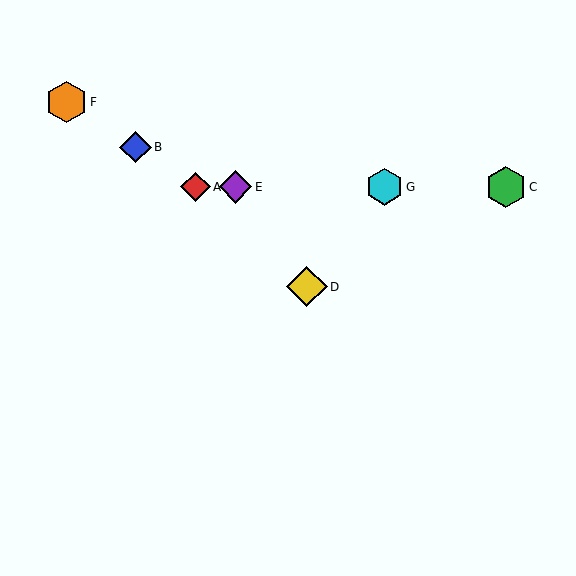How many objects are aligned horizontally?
4 objects (A, C, E, G) are aligned horizontally.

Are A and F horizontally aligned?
No, A is at y≈187 and F is at y≈102.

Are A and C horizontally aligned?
Yes, both are at y≈187.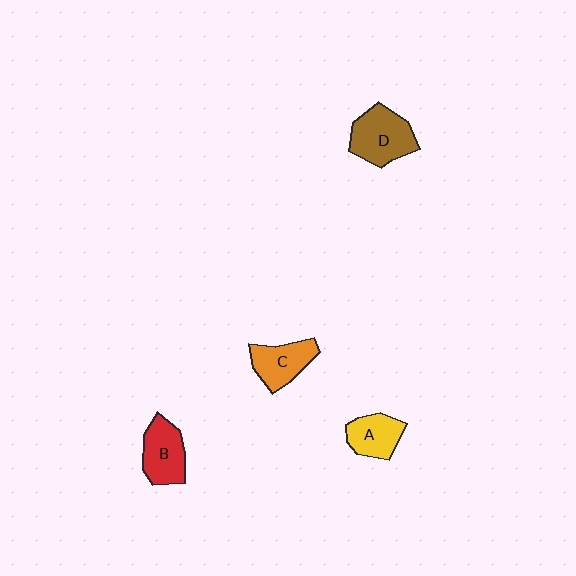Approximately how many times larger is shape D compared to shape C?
Approximately 1.3 times.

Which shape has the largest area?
Shape D (brown).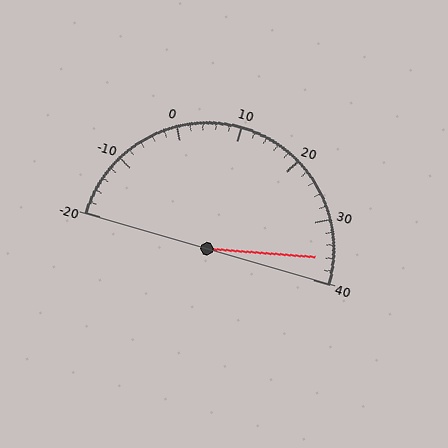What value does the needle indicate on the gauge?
The needle indicates approximately 36.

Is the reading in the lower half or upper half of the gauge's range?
The reading is in the upper half of the range (-20 to 40).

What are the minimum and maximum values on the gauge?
The gauge ranges from -20 to 40.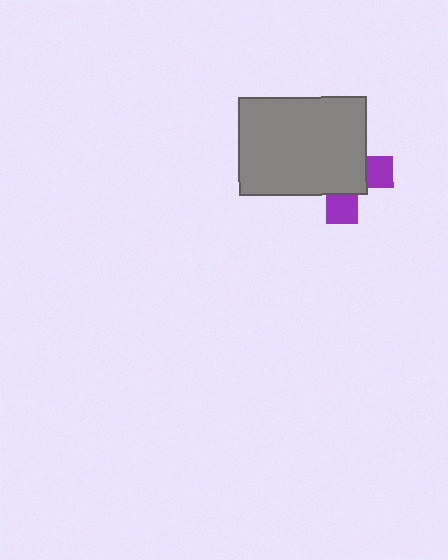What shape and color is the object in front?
The object in front is a gray rectangle.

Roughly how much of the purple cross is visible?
A small part of it is visible (roughly 32%).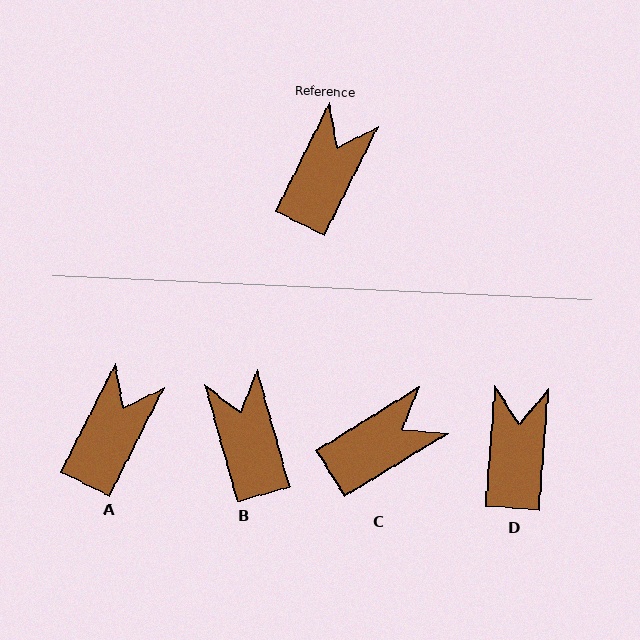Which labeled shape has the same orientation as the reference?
A.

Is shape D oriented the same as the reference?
No, it is off by about 22 degrees.